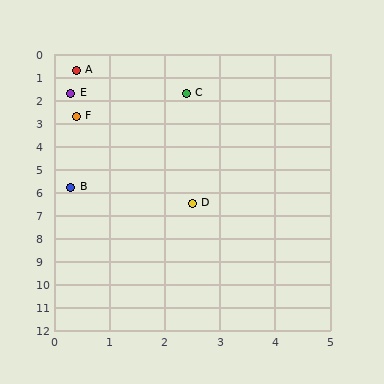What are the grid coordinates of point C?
Point C is at approximately (2.4, 1.7).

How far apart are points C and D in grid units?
Points C and D are about 4.8 grid units apart.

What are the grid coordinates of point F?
Point F is at approximately (0.4, 2.7).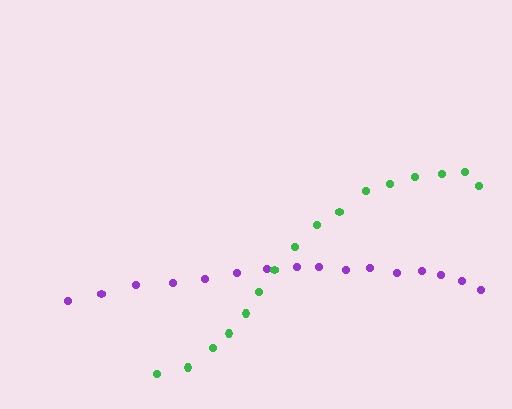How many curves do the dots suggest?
There are 2 distinct paths.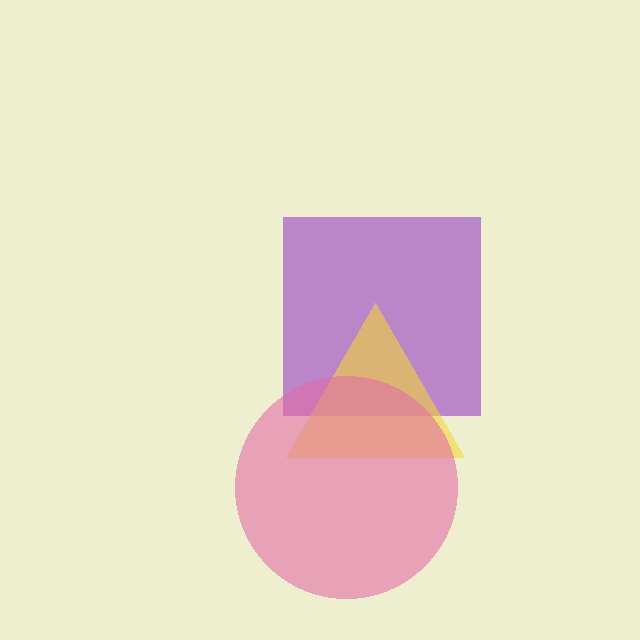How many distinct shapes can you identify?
There are 3 distinct shapes: a purple square, a yellow triangle, a pink circle.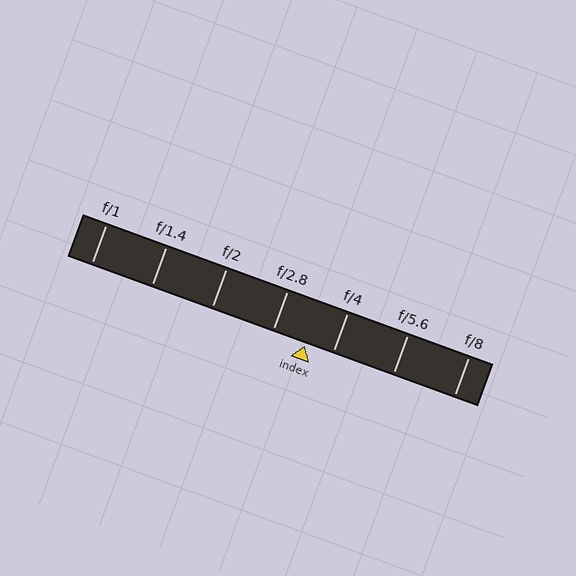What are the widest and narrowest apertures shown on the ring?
The widest aperture shown is f/1 and the narrowest is f/8.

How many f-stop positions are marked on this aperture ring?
There are 7 f-stop positions marked.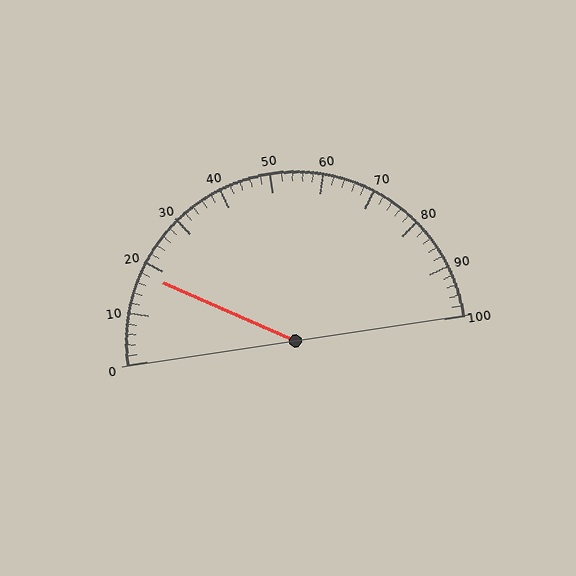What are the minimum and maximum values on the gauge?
The gauge ranges from 0 to 100.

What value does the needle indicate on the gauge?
The needle indicates approximately 18.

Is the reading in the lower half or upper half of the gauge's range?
The reading is in the lower half of the range (0 to 100).